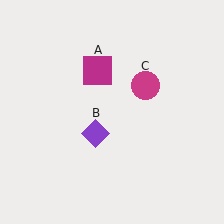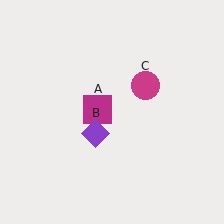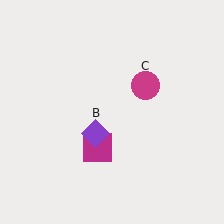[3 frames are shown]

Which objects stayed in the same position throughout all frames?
Purple diamond (object B) and magenta circle (object C) remained stationary.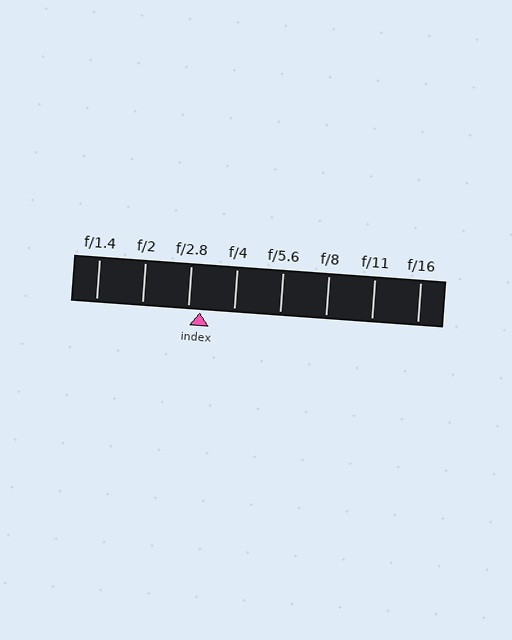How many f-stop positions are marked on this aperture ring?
There are 8 f-stop positions marked.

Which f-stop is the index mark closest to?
The index mark is closest to f/2.8.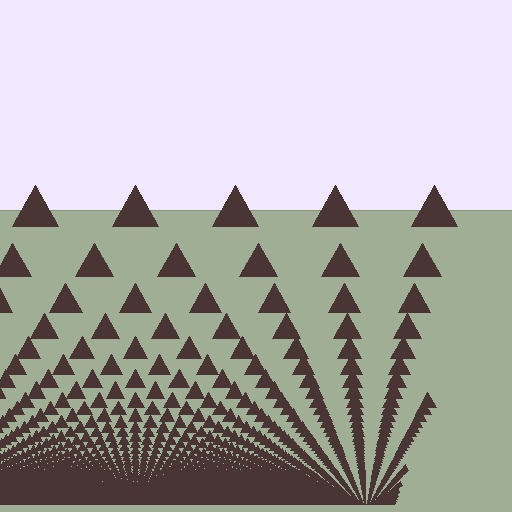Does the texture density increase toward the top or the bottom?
Density increases toward the bottom.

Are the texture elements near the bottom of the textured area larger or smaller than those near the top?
Smaller. The gradient is inverted — elements near the bottom are smaller and denser.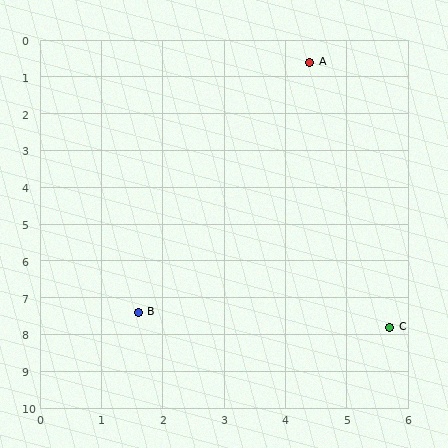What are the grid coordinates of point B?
Point B is at approximately (1.6, 7.4).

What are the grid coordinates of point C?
Point C is at approximately (5.7, 7.8).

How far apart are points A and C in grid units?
Points A and C are about 7.3 grid units apart.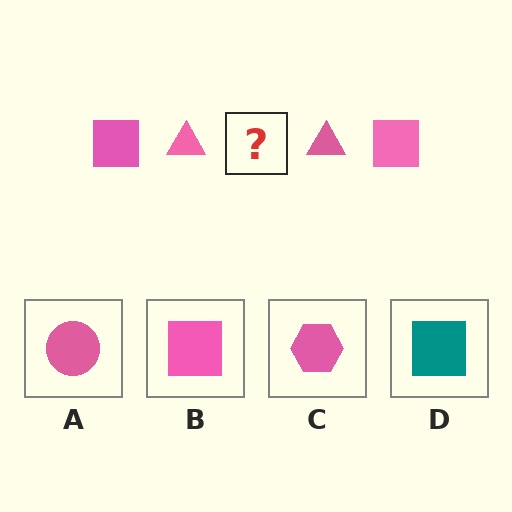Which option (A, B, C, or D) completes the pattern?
B.